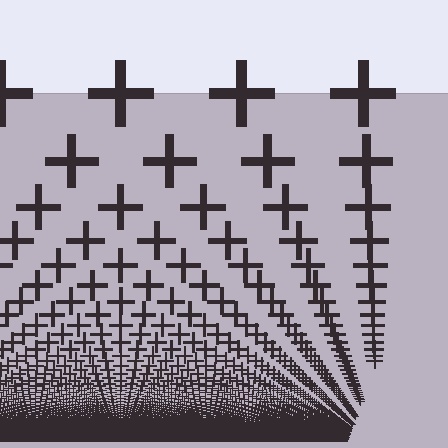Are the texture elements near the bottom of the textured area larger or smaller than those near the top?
Smaller. The gradient is inverted — elements near the bottom are smaller and denser.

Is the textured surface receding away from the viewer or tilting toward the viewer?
The surface appears to tilt toward the viewer. Texture elements get larger and sparser toward the top.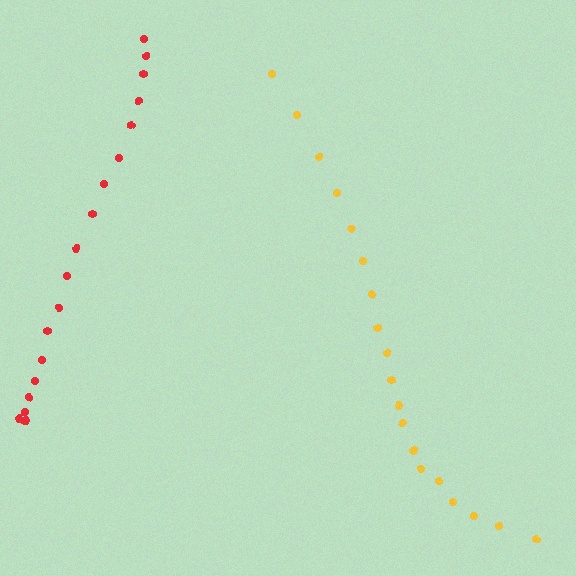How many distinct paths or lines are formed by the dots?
There are 2 distinct paths.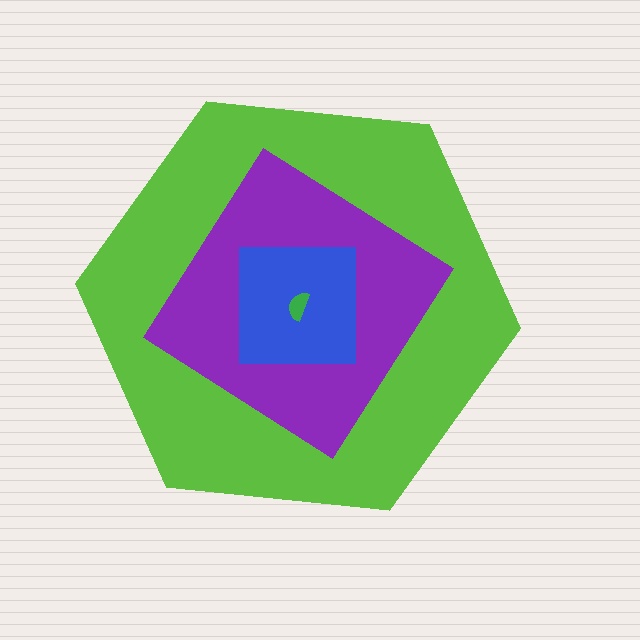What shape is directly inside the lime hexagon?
The purple diamond.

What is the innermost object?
The green semicircle.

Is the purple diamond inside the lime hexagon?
Yes.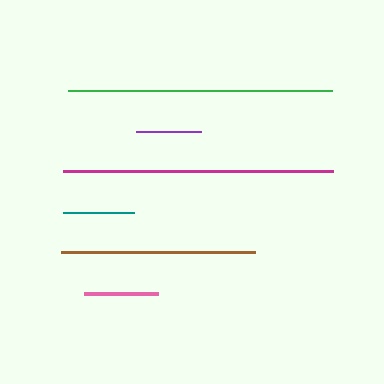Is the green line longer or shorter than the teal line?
The green line is longer than the teal line.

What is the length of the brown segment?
The brown segment is approximately 194 pixels long.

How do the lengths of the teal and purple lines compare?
The teal and purple lines are approximately the same length.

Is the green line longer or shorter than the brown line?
The green line is longer than the brown line.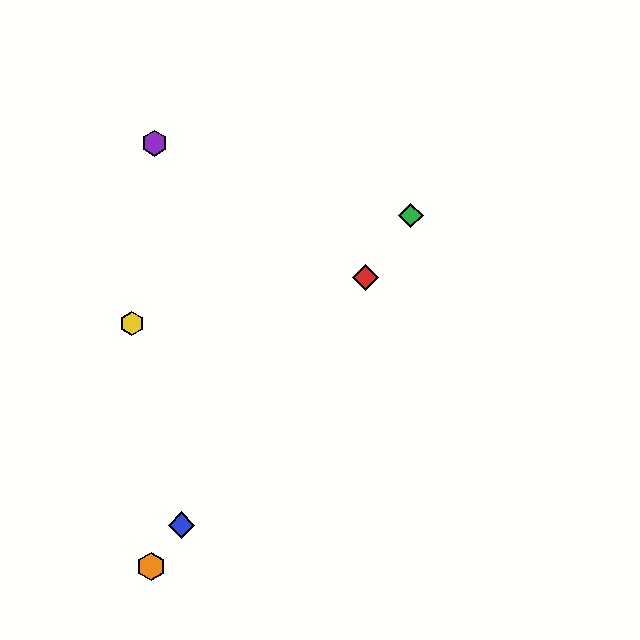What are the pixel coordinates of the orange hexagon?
The orange hexagon is at (151, 566).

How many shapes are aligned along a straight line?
4 shapes (the red diamond, the blue diamond, the green diamond, the orange hexagon) are aligned along a straight line.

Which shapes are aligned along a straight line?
The red diamond, the blue diamond, the green diamond, the orange hexagon are aligned along a straight line.